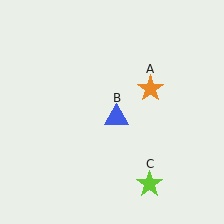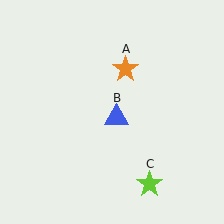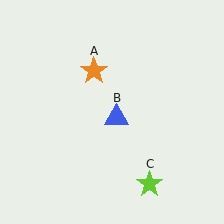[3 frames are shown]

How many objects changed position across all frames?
1 object changed position: orange star (object A).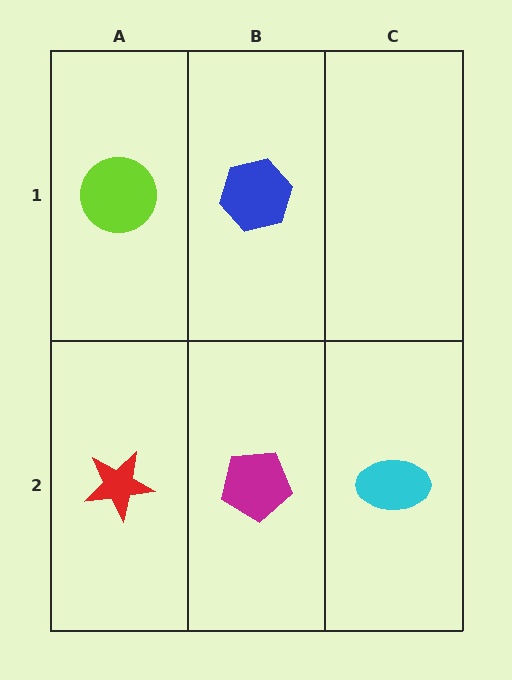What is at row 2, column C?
A cyan ellipse.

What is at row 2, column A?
A red star.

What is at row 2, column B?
A magenta pentagon.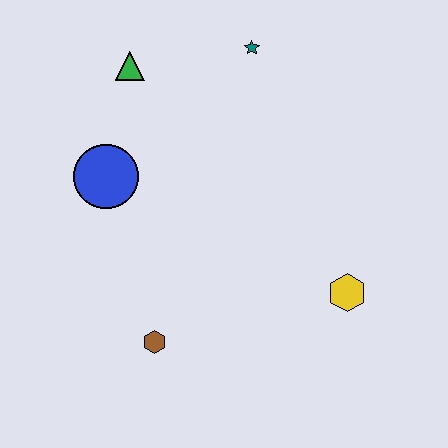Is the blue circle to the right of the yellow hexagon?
No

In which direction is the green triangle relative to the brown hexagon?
The green triangle is above the brown hexagon.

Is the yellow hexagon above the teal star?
No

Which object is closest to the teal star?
The green triangle is closest to the teal star.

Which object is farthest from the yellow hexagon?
The green triangle is farthest from the yellow hexagon.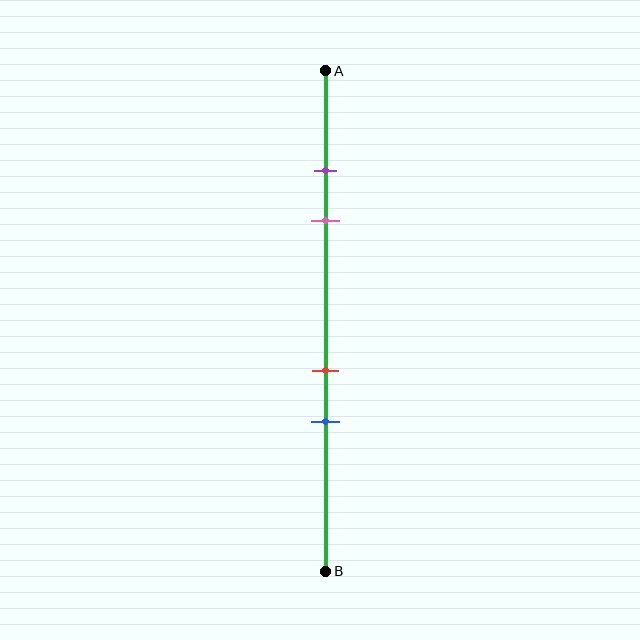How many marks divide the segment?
There are 4 marks dividing the segment.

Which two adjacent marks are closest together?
The purple and pink marks are the closest adjacent pair.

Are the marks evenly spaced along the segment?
No, the marks are not evenly spaced.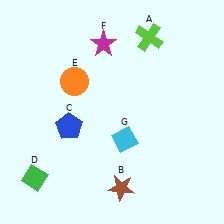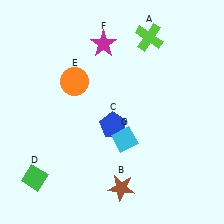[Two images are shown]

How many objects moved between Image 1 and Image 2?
1 object moved between the two images.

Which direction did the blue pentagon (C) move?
The blue pentagon (C) moved right.